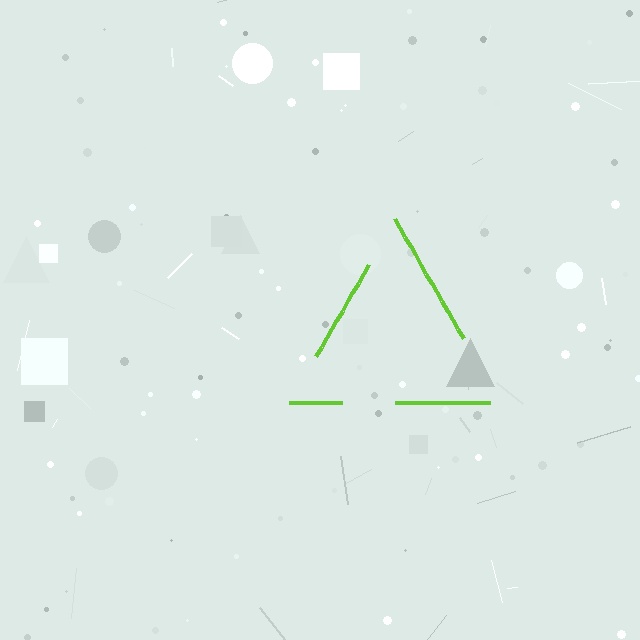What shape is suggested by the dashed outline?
The dashed outline suggests a triangle.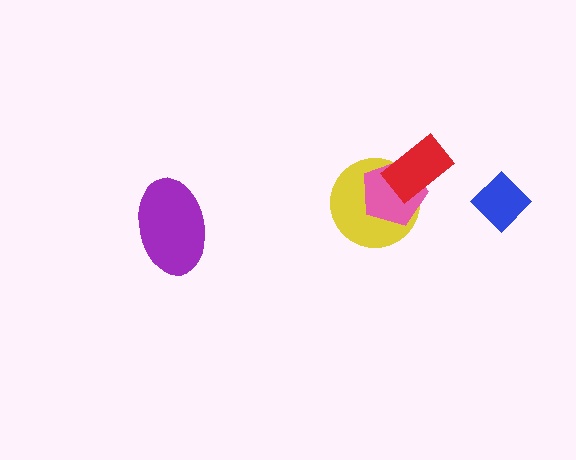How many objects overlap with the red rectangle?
2 objects overlap with the red rectangle.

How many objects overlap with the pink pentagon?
2 objects overlap with the pink pentagon.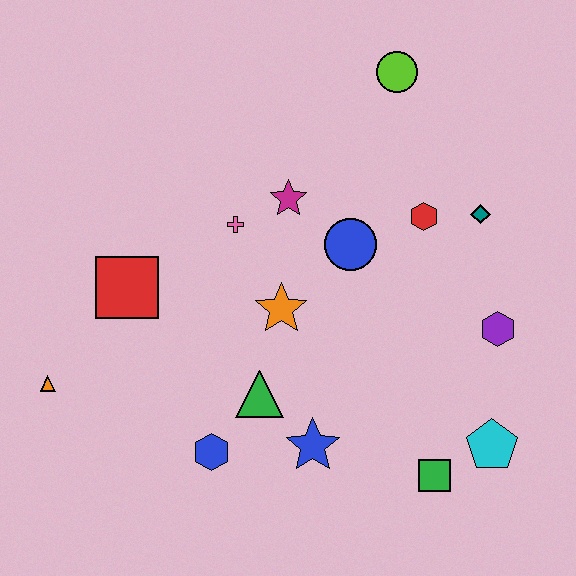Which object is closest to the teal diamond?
The red hexagon is closest to the teal diamond.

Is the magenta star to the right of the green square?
No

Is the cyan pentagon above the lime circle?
No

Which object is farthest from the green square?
The lime circle is farthest from the green square.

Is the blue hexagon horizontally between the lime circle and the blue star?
No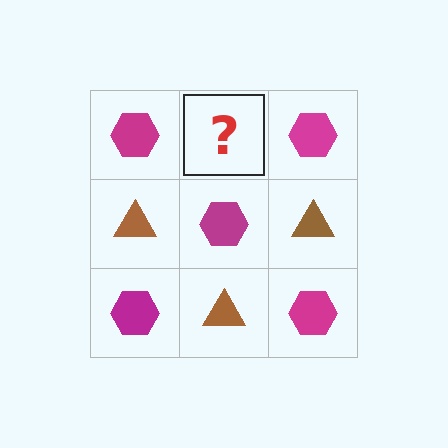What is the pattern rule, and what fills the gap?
The rule is that it alternates magenta hexagon and brown triangle in a checkerboard pattern. The gap should be filled with a brown triangle.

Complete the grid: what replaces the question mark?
The question mark should be replaced with a brown triangle.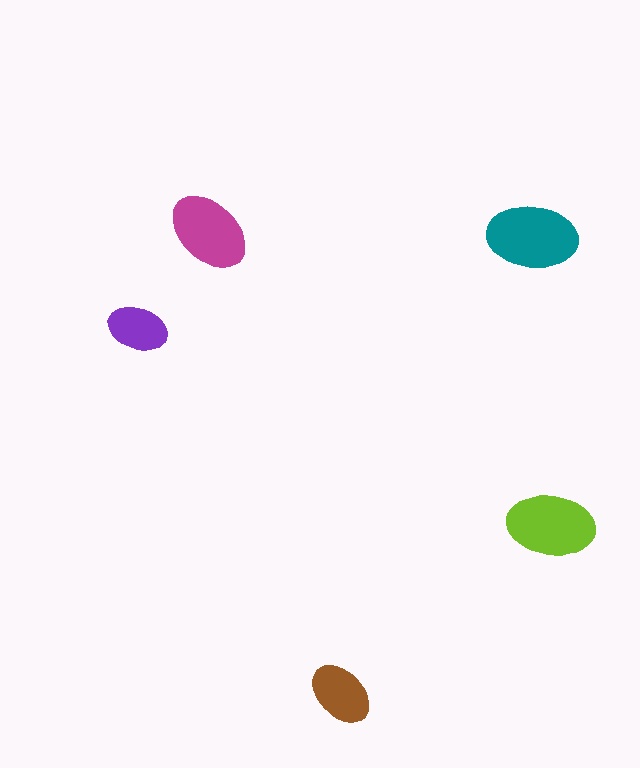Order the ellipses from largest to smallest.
the teal one, the lime one, the magenta one, the brown one, the purple one.